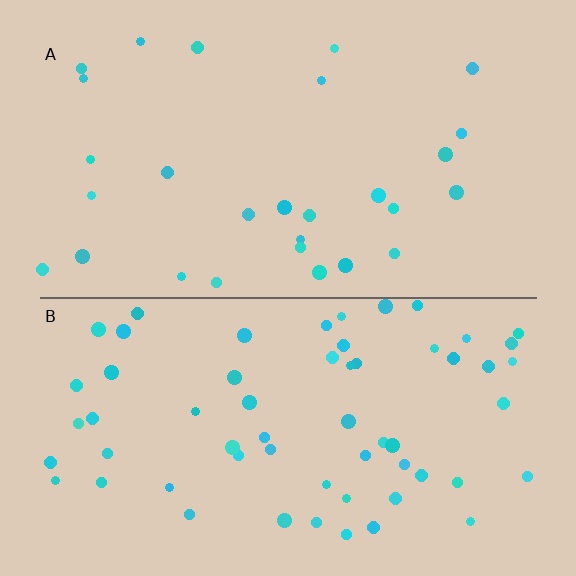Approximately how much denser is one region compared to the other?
Approximately 2.1× — region B over region A.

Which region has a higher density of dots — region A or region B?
B (the bottom).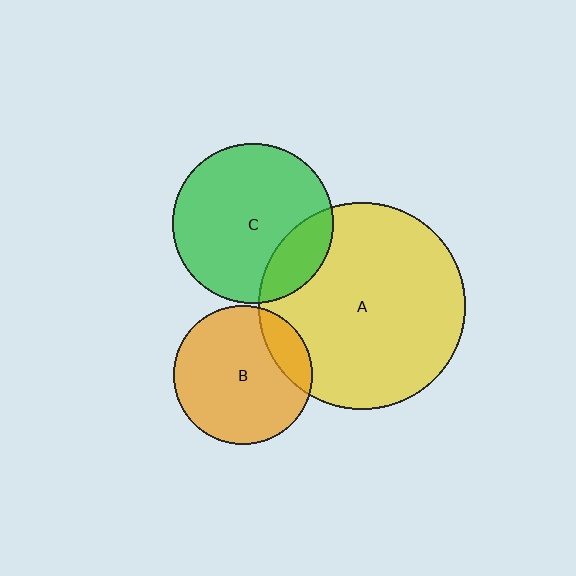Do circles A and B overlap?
Yes.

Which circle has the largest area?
Circle A (yellow).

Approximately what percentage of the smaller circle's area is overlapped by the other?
Approximately 15%.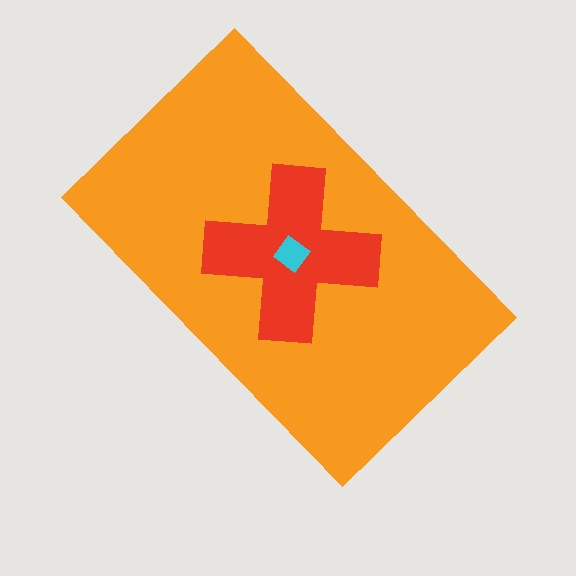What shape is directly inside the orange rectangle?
The red cross.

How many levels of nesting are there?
3.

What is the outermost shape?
The orange rectangle.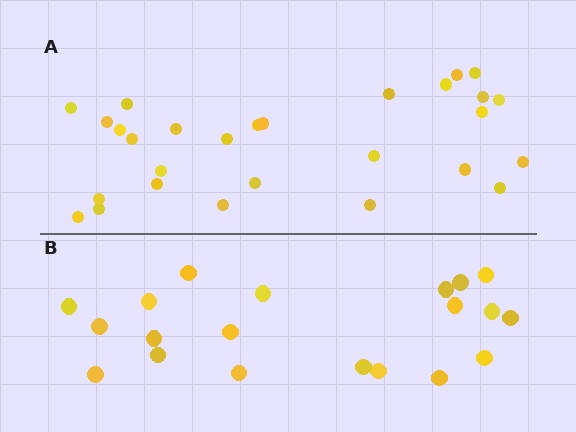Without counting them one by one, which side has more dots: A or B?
Region A (the top region) has more dots.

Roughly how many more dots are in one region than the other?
Region A has roughly 8 or so more dots than region B.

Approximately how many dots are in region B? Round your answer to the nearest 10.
About 20 dots.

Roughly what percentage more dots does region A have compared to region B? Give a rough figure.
About 40% more.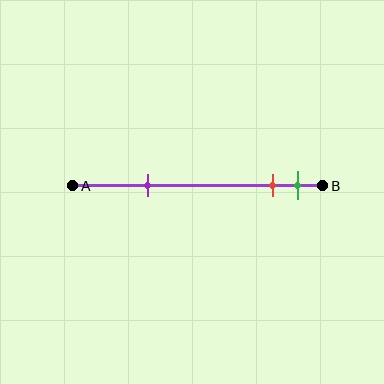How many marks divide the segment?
There are 3 marks dividing the segment.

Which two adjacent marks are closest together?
The red and green marks are the closest adjacent pair.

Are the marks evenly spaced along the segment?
No, the marks are not evenly spaced.